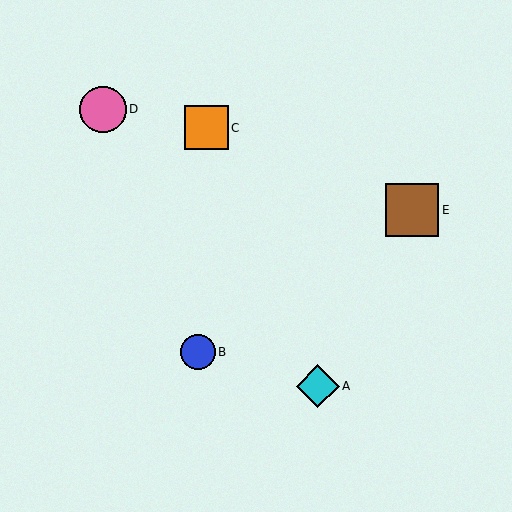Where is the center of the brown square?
The center of the brown square is at (412, 210).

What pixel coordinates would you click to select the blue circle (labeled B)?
Click at (198, 352) to select the blue circle B.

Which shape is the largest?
The brown square (labeled E) is the largest.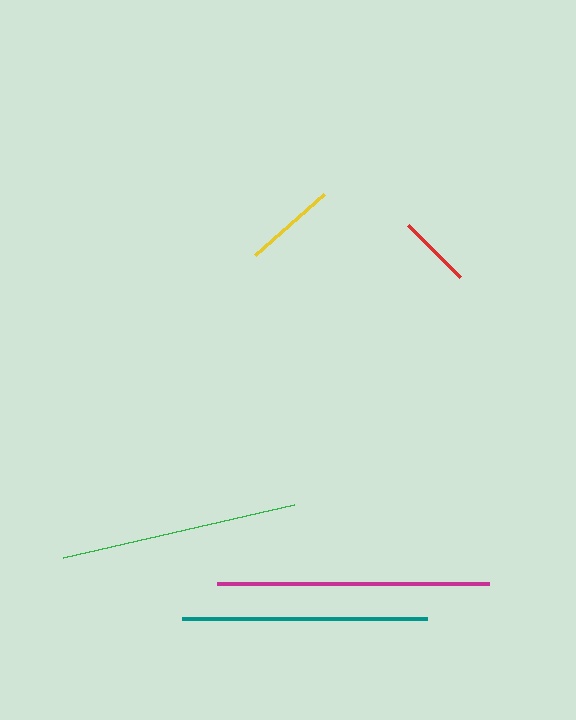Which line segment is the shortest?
The red line is the shortest at approximately 73 pixels.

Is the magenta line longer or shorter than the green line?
The magenta line is longer than the green line.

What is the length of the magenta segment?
The magenta segment is approximately 271 pixels long.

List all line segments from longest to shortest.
From longest to shortest: magenta, teal, green, yellow, red.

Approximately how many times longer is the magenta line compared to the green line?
The magenta line is approximately 1.1 times the length of the green line.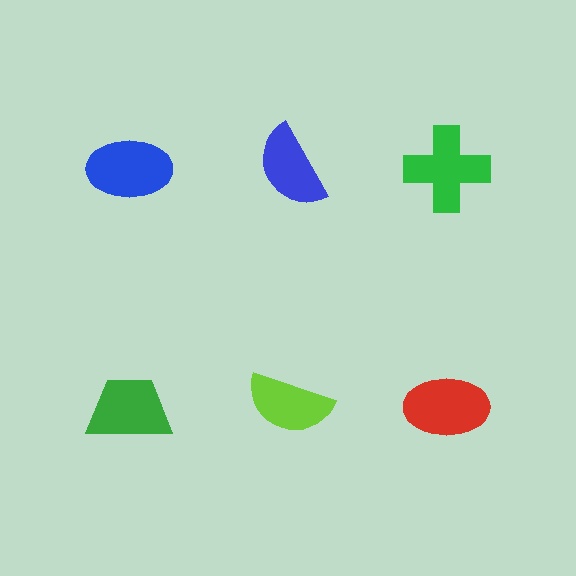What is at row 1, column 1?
A blue ellipse.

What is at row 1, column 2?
A blue semicircle.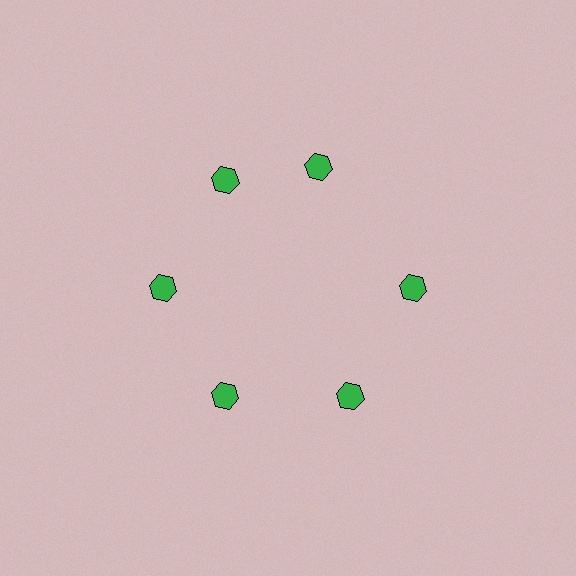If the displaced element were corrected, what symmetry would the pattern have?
It would have 6-fold rotational symmetry — the pattern would map onto itself every 60 degrees.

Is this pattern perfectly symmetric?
No. The 6 green hexagons are arranged in a ring, but one element near the 1 o'clock position is rotated out of alignment along the ring, breaking the 6-fold rotational symmetry.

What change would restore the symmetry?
The symmetry would be restored by rotating it back into even spacing with its neighbors so that all 6 hexagons sit at equal angles and equal distance from the center.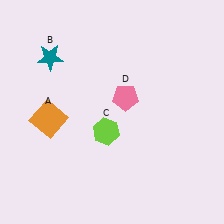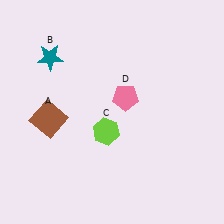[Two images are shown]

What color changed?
The square (A) changed from orange in Image 1 to brown in Image 2.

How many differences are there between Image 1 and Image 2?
There is 1 difference between the two images.